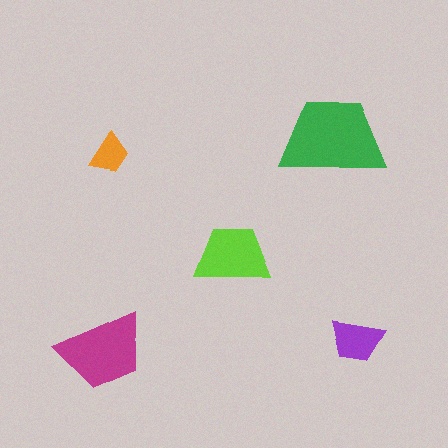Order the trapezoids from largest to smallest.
the green one, the magenta one, the lime one, the purple one, the orange one.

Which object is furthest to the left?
The magenta trapezoid is leftmost.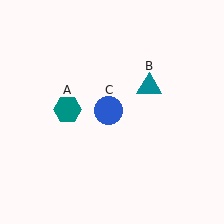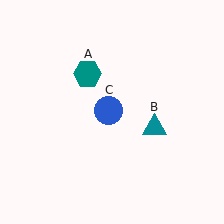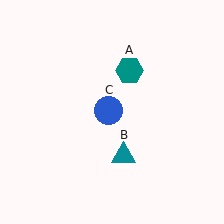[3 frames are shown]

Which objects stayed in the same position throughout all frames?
Blue circle (object C) remained stationary.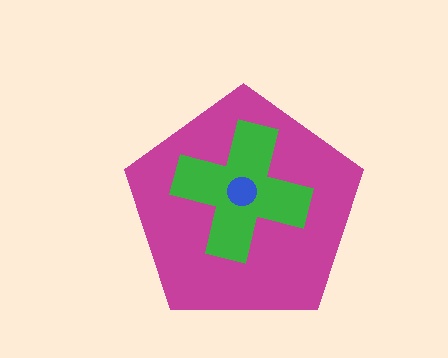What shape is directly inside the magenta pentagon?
The green cross.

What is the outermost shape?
The magenta pentagon.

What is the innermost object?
The blue circle.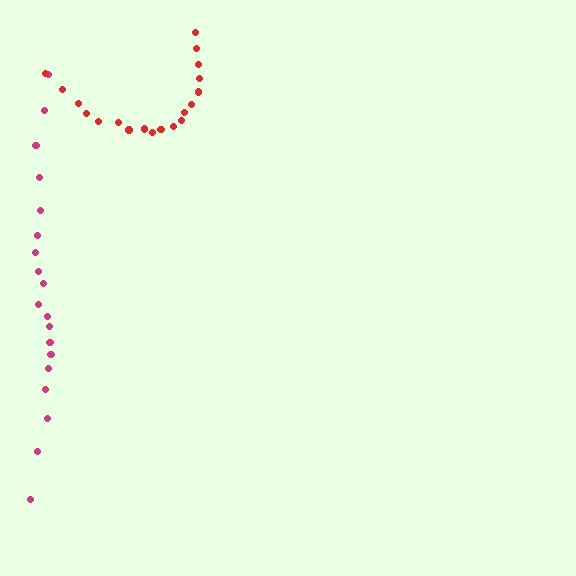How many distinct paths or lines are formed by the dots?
There are 2 distinct paths.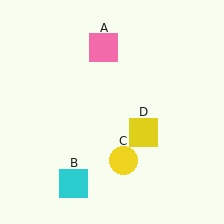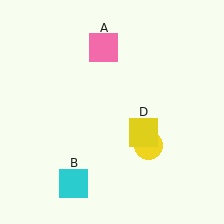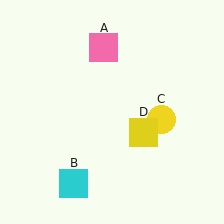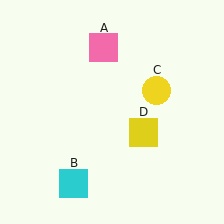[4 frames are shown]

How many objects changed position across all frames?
1 object changed position: yellow circle (object C).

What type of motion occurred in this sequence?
The yellow circle (object C) rotated counterclockwise around the center of the scene.